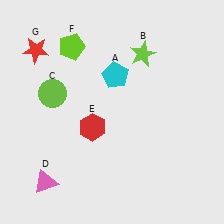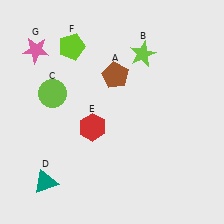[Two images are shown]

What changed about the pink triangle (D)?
In Image 1, D is pink. In Image 2, it changed to teal.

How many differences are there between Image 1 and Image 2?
There are 3 differences between the two images.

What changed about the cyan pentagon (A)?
In Image 1, A is cyan. In Image 2, it changed to brown.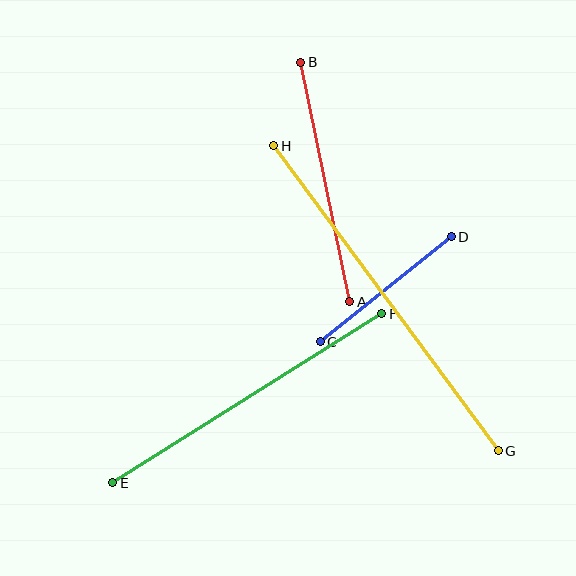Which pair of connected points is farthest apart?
Points G and H are farthest apart.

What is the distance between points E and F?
The distance is approximately 317 pixels.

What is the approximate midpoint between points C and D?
The midpoint is at approximately (386, 289) pixels.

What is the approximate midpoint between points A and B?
The midpoint is at approximately (325, 182) pixels.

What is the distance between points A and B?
The distance is approximately 245 pixels.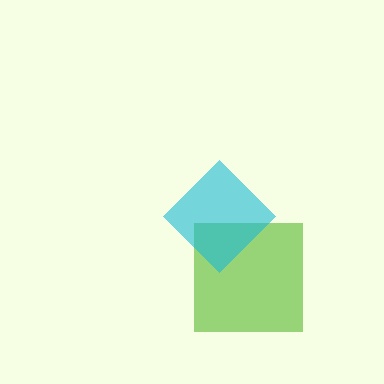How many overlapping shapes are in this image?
There are 2 overlapping shapes in the image.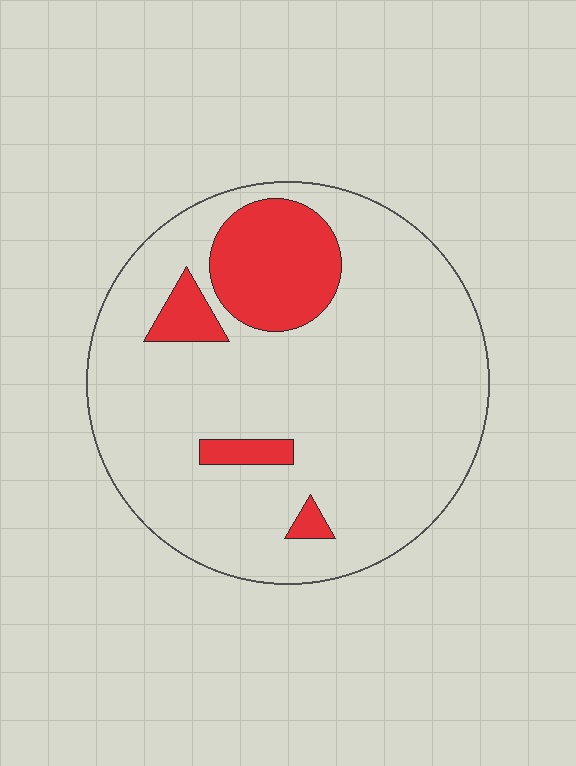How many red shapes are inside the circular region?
4.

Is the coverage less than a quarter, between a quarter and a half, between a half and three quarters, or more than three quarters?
Less than a quarter.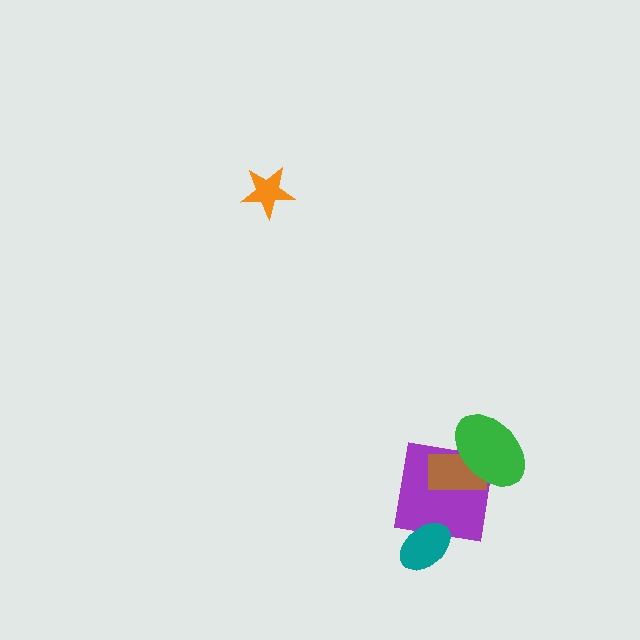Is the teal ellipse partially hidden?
No, no other shape covers it.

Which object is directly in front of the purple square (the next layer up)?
The brown rectangle is directly in front of the purple square.